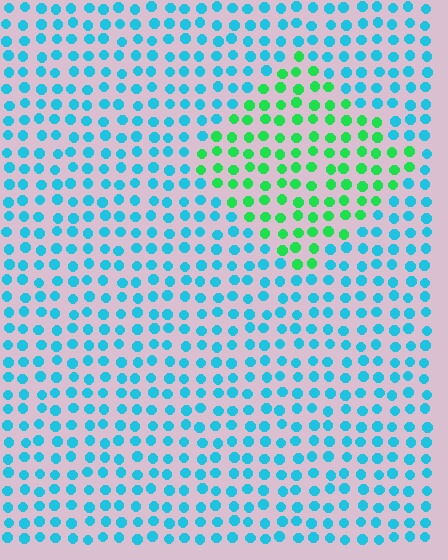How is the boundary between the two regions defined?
The boundary is defined purely by a slight shift in hue (about 54 degrees). Spacing, size, and orientation are identical on both sides.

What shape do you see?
I see a diamond.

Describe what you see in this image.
The image is filled with small cyan elements in a uniform arrangement. A diamond-shaped region is visible where the elements are tinted to a slightly different hue, forming a subtle color boundary.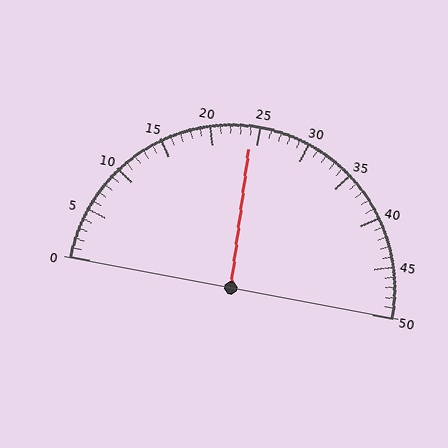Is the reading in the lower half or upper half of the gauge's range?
The reading is in the lower half of the range (0 to 50).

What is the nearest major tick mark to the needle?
The nearest major tick mark is 25.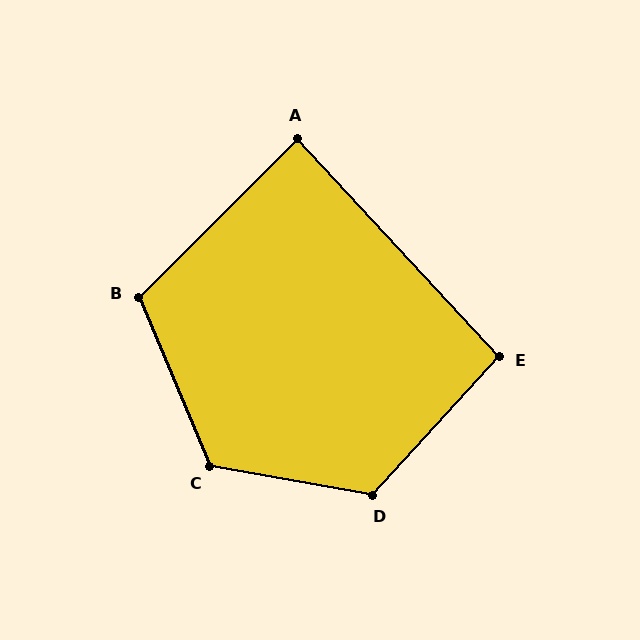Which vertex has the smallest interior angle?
A, at approximately 88 degrees.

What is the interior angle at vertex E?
Approximately 95 degrees (approximately right).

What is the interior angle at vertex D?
Approximately 122 degrees (obtuse).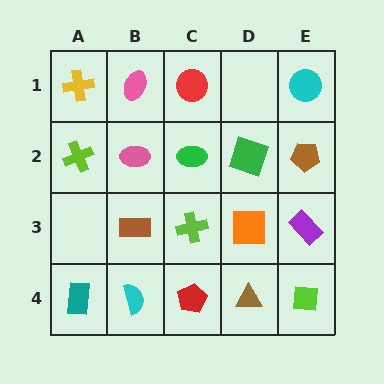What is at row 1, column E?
A cyan circle.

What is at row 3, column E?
A purple rectangle.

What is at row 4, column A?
A teal rectangle.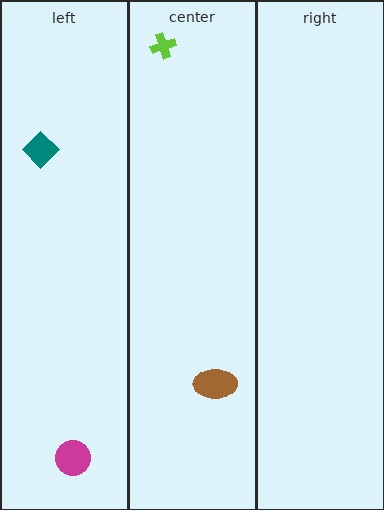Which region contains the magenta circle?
The left region.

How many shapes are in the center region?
2.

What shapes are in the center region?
The brown ellipse, the lime cross.